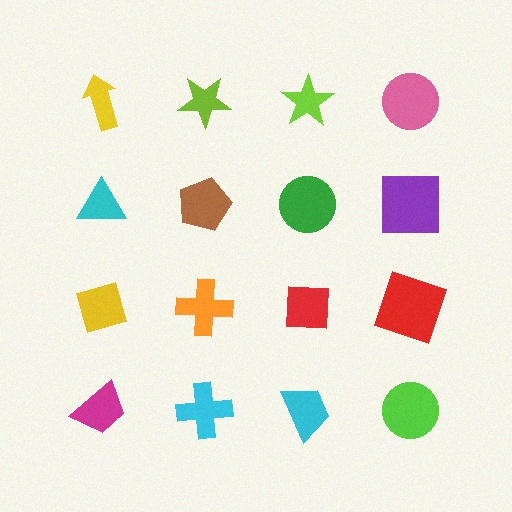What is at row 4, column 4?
A lime circle.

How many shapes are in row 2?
4 shapes.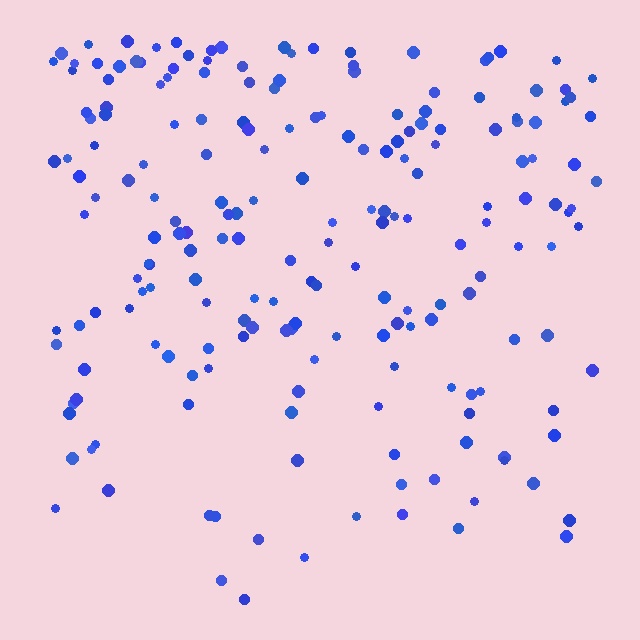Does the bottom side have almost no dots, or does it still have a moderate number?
Still a moderate number, just noticeably fewer than the top.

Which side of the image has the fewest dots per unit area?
The bottom.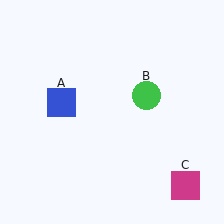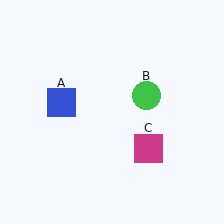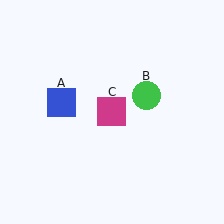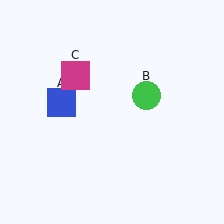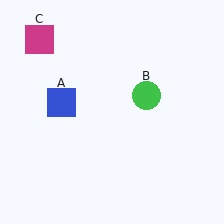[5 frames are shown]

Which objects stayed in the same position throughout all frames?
Blue square (object A) and green circle (object B) remained stationary.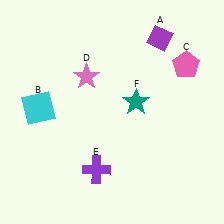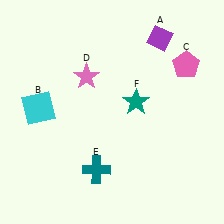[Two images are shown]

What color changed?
The cross (E) changed from purple in Image 1 to teal in Image 2.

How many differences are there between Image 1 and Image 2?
There is 1 difference between the two images.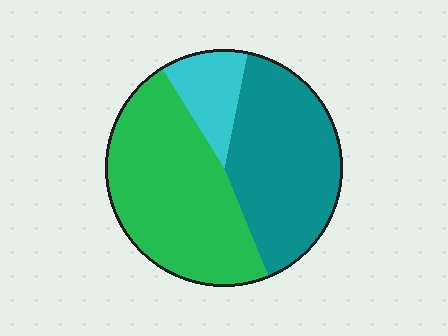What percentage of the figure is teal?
Teal takes up between a quarter and a half of the figure.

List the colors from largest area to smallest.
From largest to smallest: green, teal, cyan.